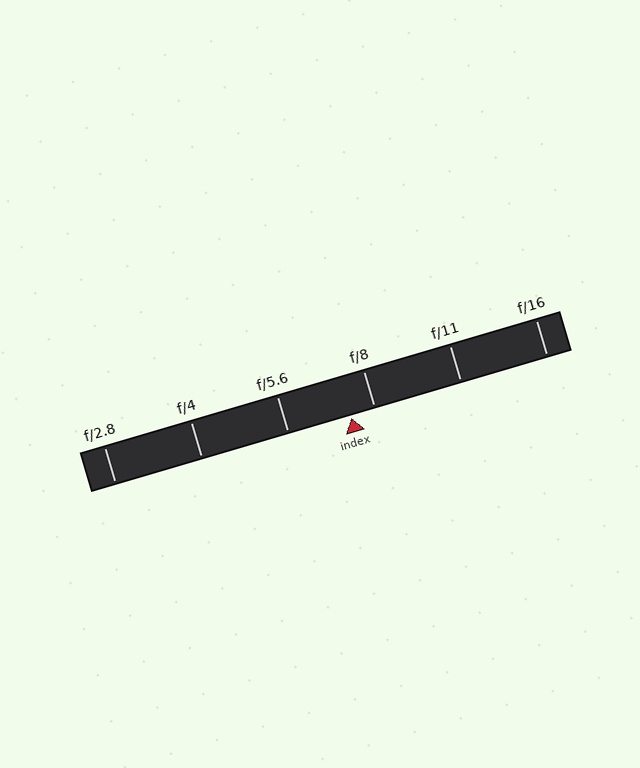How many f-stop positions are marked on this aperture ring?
There are 6 f-stop positions marked.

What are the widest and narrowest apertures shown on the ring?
The widest aperture shown is f/2.8 and the narrowest is f/16.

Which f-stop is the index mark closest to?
The index mark is closest to f/8.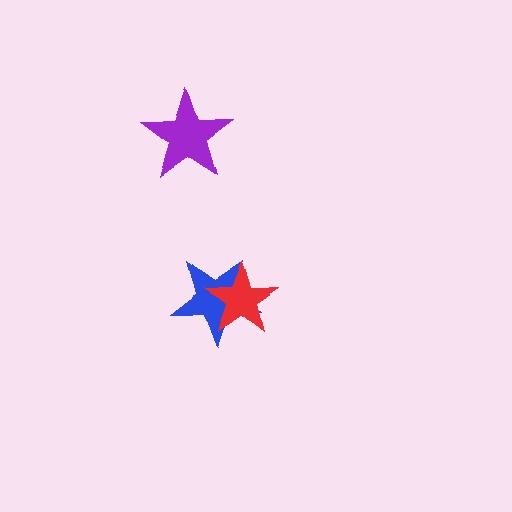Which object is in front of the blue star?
The red star is in front of the blue star.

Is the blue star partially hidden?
Yes, it is partially covered by another shape.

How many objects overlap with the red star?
1 object overlaps with the red star.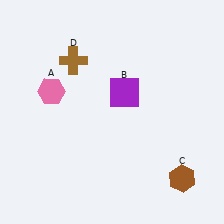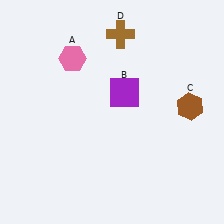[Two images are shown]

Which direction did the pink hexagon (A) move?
The pink hexagon (A) moved up.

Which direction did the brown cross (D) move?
The brown cross (D) moved right.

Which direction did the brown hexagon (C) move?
The brown hexagon (C) moved up.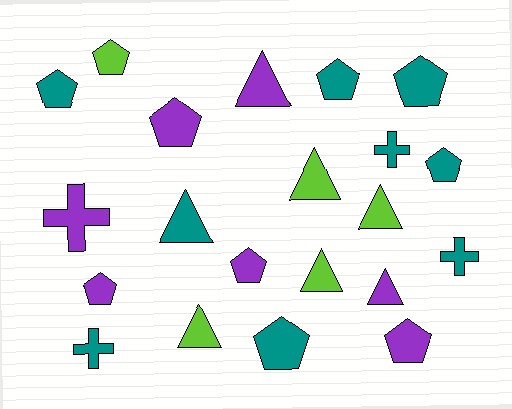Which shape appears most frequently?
Pentagon, with 10 objects.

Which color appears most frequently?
Teal, with 9 objects.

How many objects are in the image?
There are 21 objects.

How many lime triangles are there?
There are 4 lime triangles.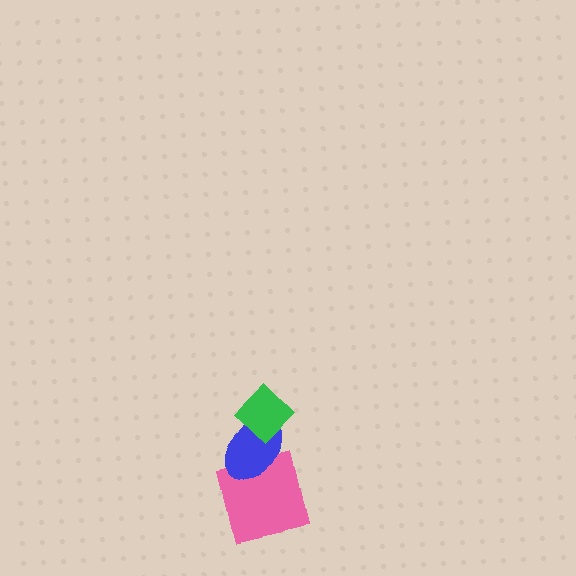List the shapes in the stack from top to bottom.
From top to bottom: the green diamond, the blue ellipse, the pink square.